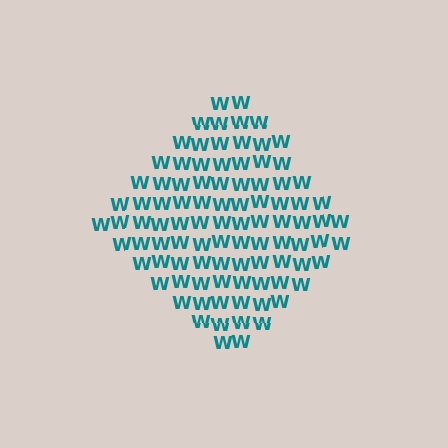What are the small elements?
The small elements are letter W's.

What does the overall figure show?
The overall figure shows a diamond.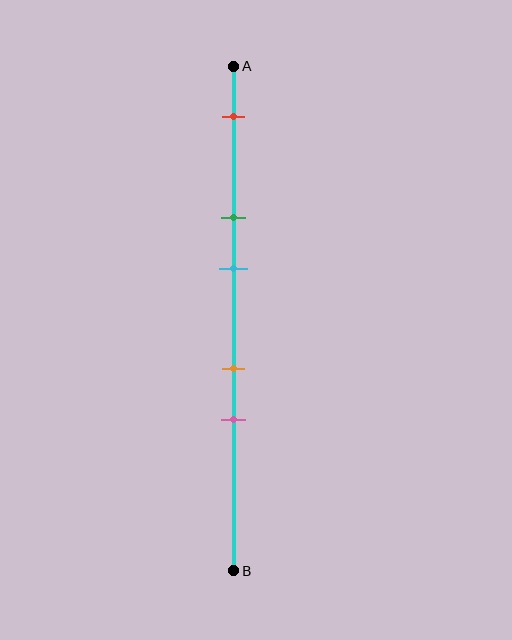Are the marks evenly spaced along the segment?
No, the marks are not evenly spaced.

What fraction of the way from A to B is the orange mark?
The orange mark is approximately 60% (0.6) of the way from A to B.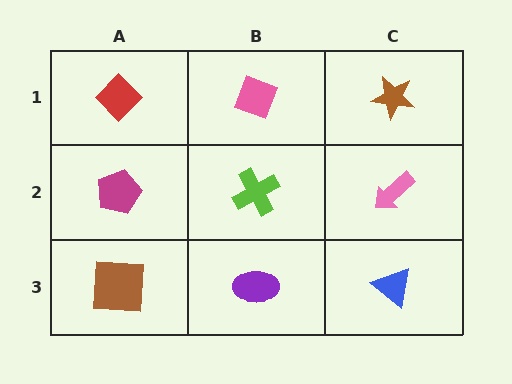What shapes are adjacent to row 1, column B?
A lime cross (row 2, column B), a red diamond (row 1, column A), a brown star (row 1, column C).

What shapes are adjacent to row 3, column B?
A lime cross (row 2, column B), a brown square (row 3, column A), a blue triangle (row 3, column C).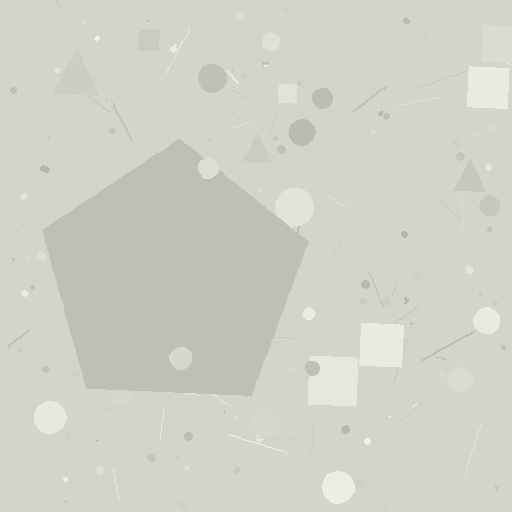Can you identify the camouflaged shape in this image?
The camouflaged shape is a pentagon.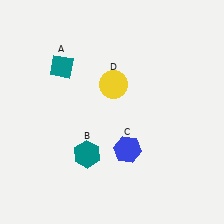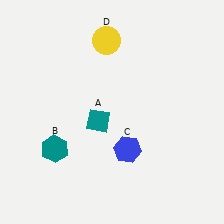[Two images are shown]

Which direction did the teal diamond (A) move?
The teal diamond (A) moved down.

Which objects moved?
The objects that moved are: the teal diamond (A), the teal hexagon (B), the yellow circle (D).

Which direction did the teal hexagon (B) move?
The teal hexagon (B) moved left.